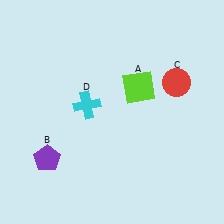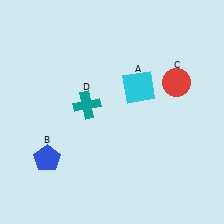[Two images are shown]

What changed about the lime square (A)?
In Image 1, A is lime. In Image 2, it changed to cyan.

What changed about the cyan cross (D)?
In Image 1, D is cyan. In Image 2, it changed to teal.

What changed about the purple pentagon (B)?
In Image 1, B is purple. In Image 2, it changed to blue.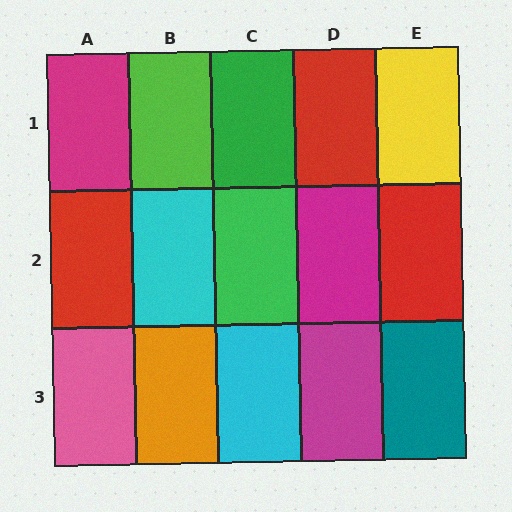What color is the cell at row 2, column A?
Red.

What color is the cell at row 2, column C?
Green.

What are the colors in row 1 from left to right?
Magenta, lime, green, red, yellow.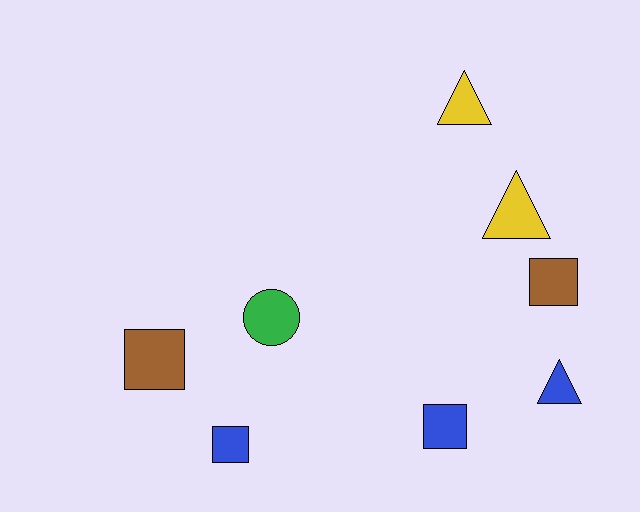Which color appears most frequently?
Blue, with 3 objects.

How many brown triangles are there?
There are no brown triangles.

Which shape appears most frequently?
Square, with 4 objects.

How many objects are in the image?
There are 8 objects.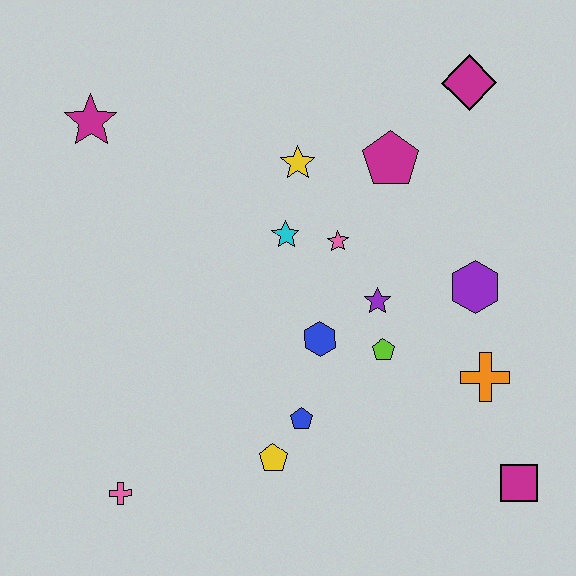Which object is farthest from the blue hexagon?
The magenta star is farthest from the blue hexagon.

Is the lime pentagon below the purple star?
Yes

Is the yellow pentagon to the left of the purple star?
Yes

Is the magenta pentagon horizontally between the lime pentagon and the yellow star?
No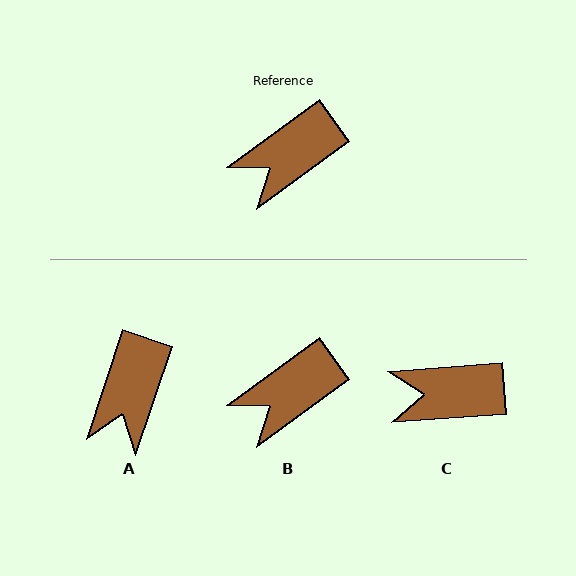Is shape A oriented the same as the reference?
No, it is off by about 36 degrees.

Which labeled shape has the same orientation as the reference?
B.